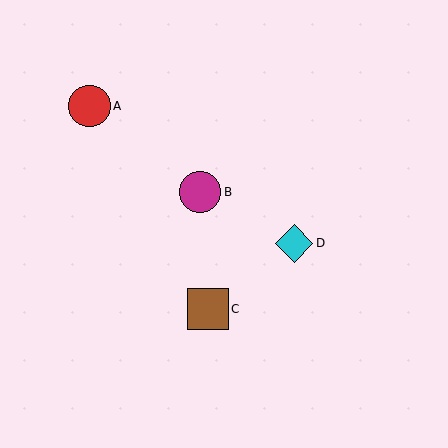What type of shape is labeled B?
Shape B is a magenta circle.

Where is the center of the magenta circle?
The center of the magenta circle is at (200, 192).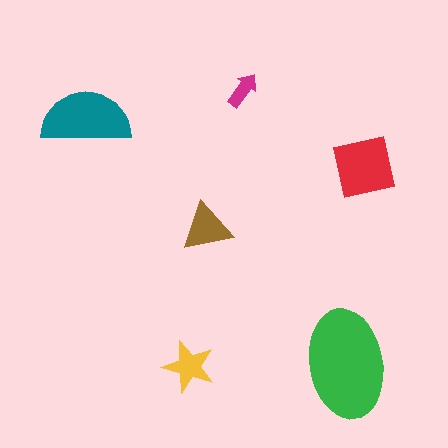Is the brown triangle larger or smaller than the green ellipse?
Smaller.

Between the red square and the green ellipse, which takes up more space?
The green ellipse.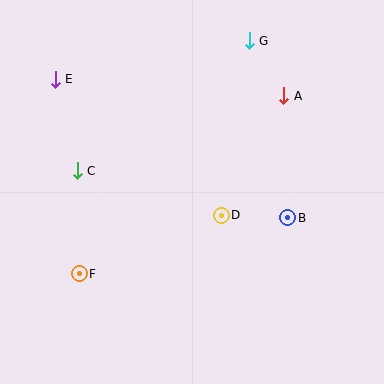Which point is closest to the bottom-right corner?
Point B is closest to the bottom-right corner.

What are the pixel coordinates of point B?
Point B is at (288, 218).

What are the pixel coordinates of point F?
Point F is at (79, 274).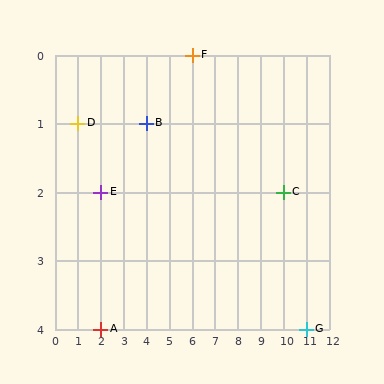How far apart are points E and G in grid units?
Points E and G are 9 columns and 2 rows apart (about 9.2 grid units diagonally).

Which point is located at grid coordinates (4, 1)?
Point B is at (4, 1).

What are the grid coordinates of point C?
Point C is at grid coordinates (10, 2).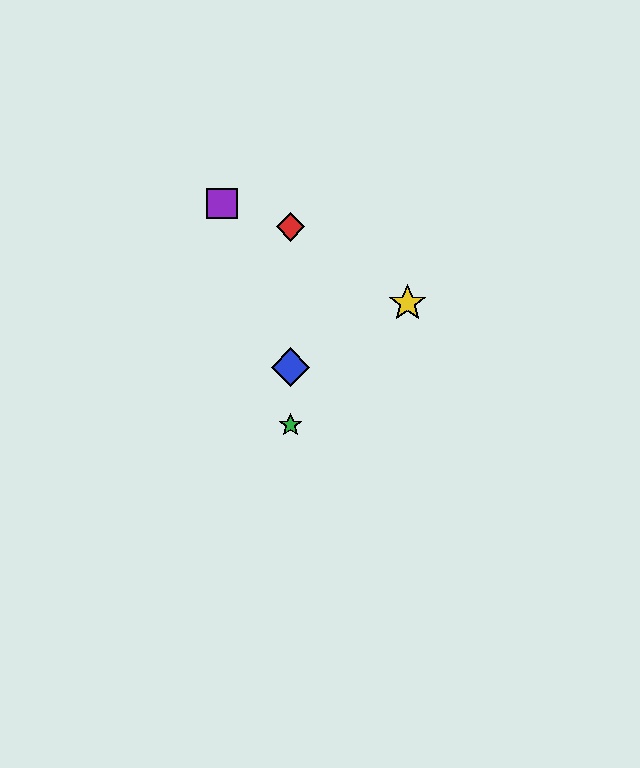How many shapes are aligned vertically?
3 shapes (the red diamond, the blue diamond, the green star) are aligned vertically.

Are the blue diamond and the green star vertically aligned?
Yes, both are at x≈291.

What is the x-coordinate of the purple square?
The purple square is at x≈222.